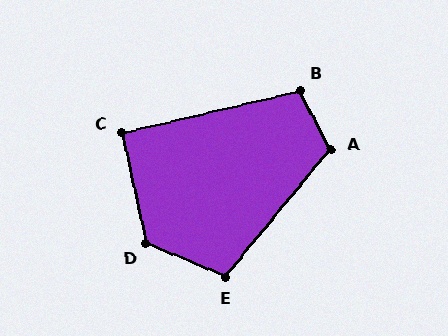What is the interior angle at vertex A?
Approximately 113 degrees (obtuse).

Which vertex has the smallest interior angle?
C, at approximately 91 degrees.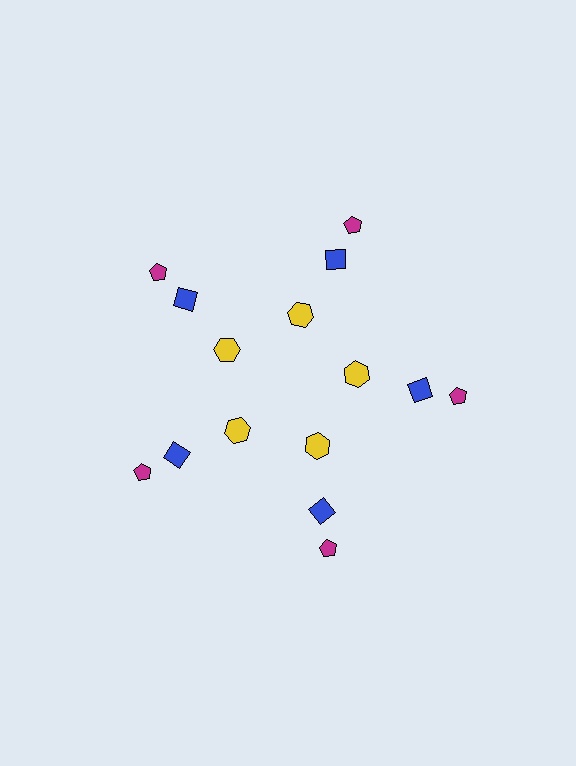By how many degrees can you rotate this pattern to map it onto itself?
The pattern maps onto itself every 72 degrees of rotation.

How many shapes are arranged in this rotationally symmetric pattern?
There are 15 shapes, arranged in 5 groups of 3.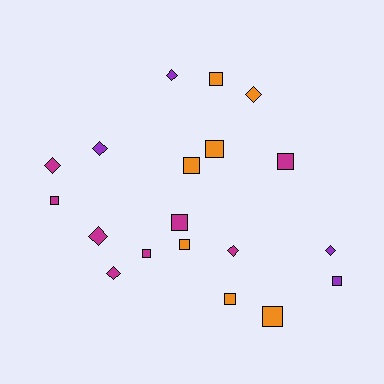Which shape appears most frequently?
Square, with 11 objects.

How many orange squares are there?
There are 6 orange squares.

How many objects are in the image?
There are 19 objects.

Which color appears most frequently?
Magenta, with 8 objects.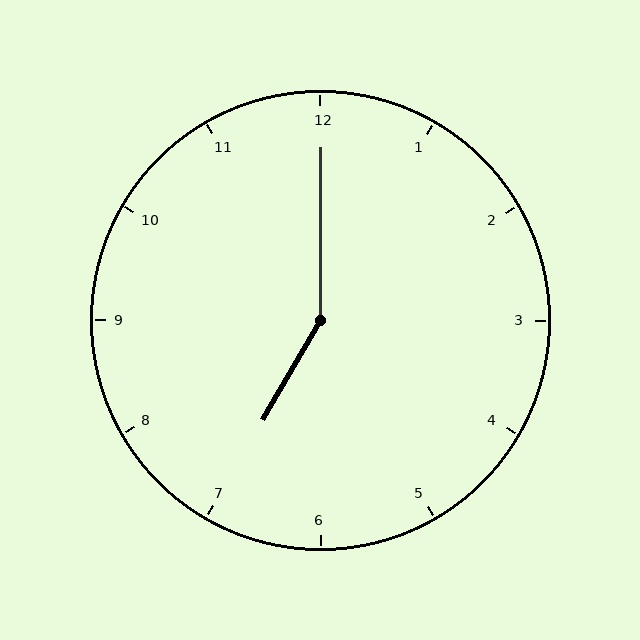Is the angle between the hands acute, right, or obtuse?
It is obtuse.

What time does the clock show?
7:00.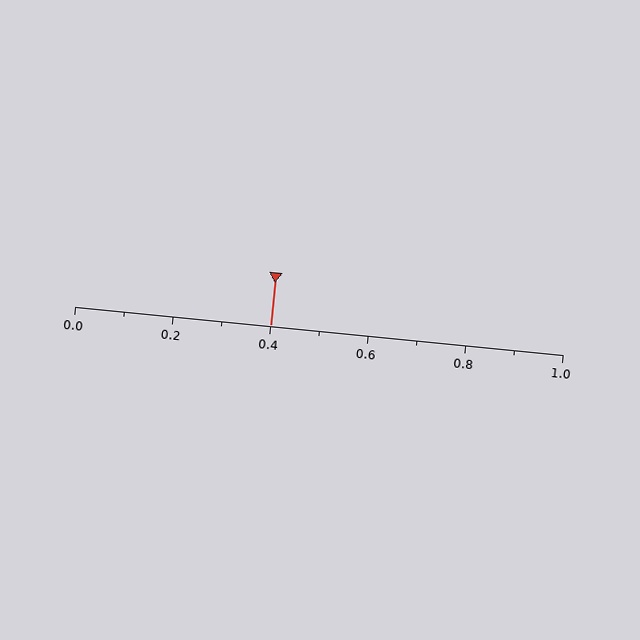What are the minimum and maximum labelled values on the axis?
The axis runs from 0.0 to 1.0.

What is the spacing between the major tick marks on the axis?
The major ticks are spaced 0.2 apart.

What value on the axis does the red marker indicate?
The marker indicates approximately 0.4.